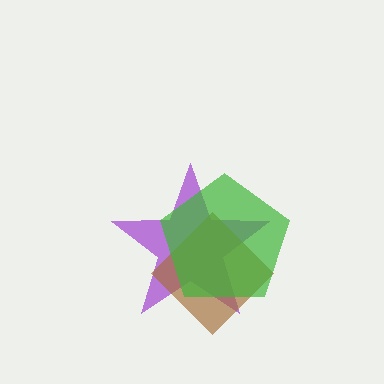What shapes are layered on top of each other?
The layered shapes are: a purple star, a brown diamond, a green pentagon.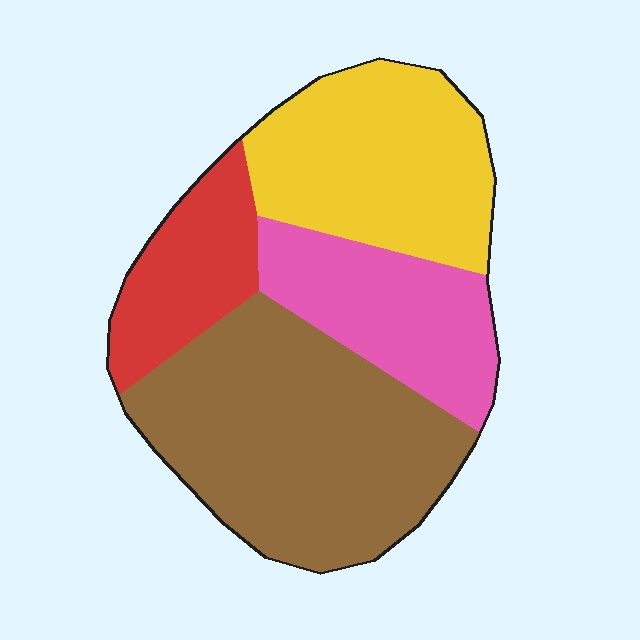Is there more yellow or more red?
Yellow.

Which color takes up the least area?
Red, at roughly 15%.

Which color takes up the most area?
Brown, at roughly 40%.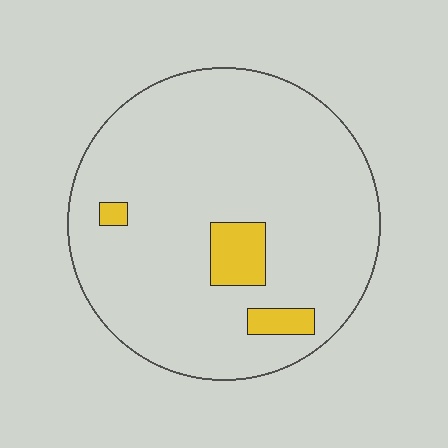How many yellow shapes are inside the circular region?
3.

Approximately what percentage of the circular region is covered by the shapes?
Approximately 10%.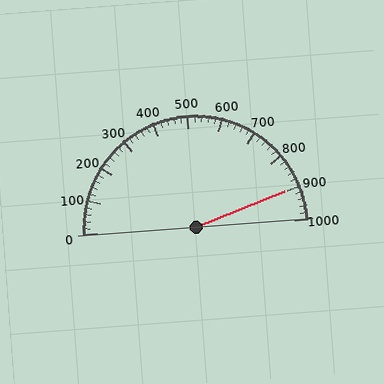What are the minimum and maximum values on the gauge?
The gauge ranges from 0 to 1000.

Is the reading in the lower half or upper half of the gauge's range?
The reading is in the upper half of the range (0 to 1000).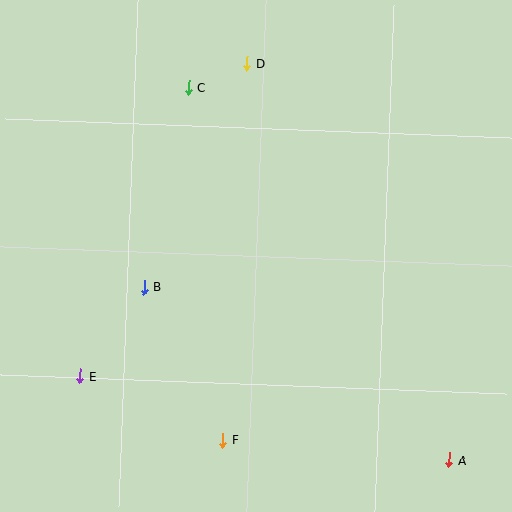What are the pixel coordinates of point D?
Point D is at (247, 63).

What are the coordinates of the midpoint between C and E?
The midpoint between C and E is at (134, 232).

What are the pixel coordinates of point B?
Point B is at (144, 287).